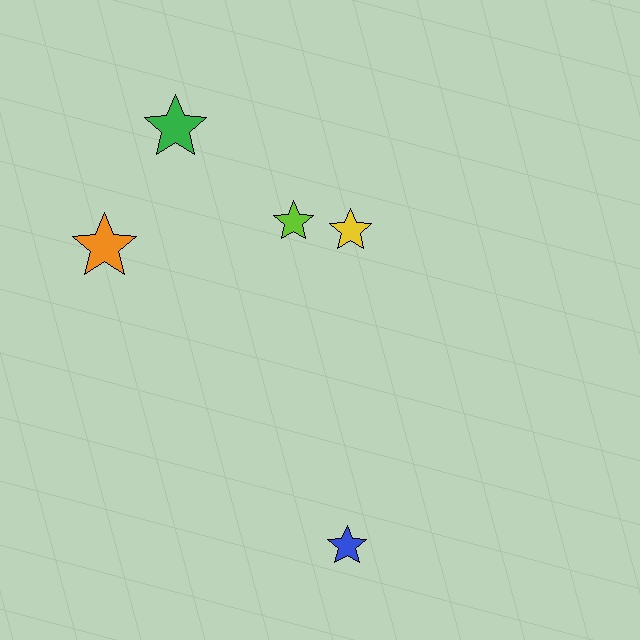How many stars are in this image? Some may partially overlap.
There are 5 stars.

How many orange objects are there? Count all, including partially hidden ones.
There is 1 orange object.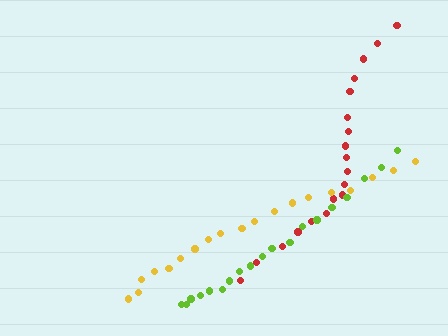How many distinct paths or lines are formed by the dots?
There are 3 distinct paths.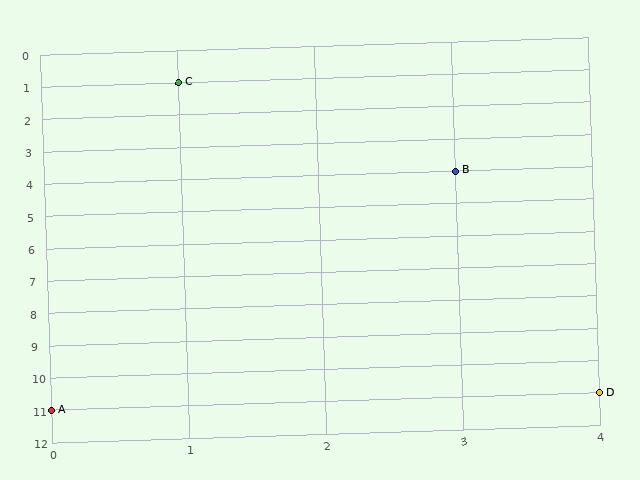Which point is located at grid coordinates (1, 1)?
Point C is at (1, 1).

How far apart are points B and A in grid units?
Points B and A are 3 columns and 7 rows apart (about 7.6 grid units diagonally).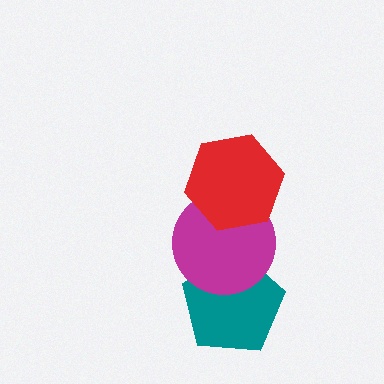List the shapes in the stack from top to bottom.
From top to bottom: the red hexagon, the magenta circle, the teal pentagon.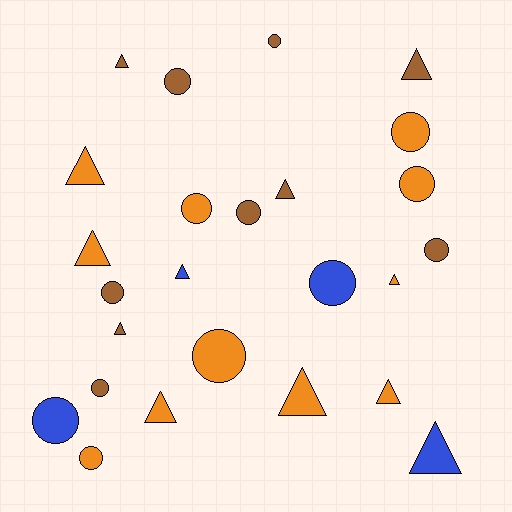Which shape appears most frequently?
Circle, with 13 objects.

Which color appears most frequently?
Orange, with 11 objects.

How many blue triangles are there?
There are 2 blue triangles.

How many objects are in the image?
There are 25 objects.